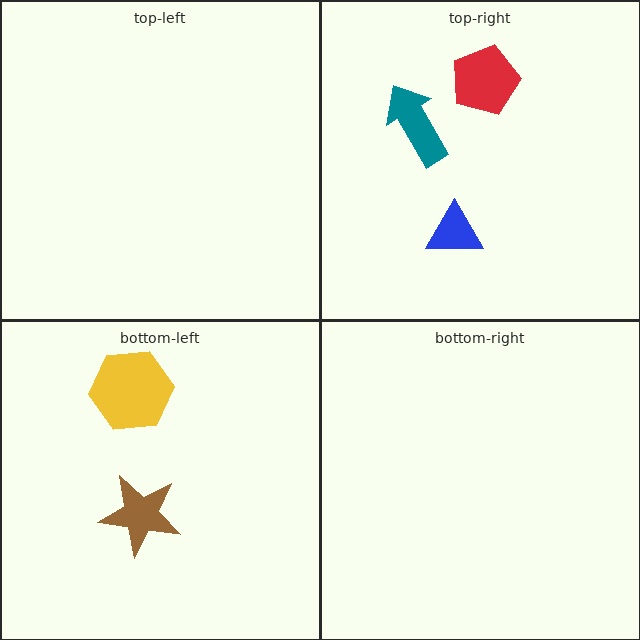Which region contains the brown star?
The bottom-left region.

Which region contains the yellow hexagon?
The bottom-left region.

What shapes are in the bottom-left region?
The yellow hexagon, the brown star.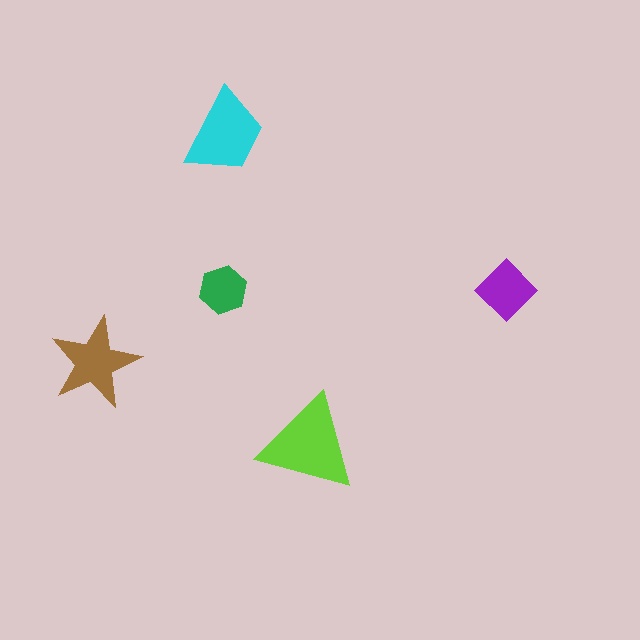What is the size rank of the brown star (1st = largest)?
3rd.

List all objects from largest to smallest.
The lime triangle, the cyan trapezoid, the brown star, the purple diamond, the green hexagon.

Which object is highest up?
The cyan trapezoid is topmost.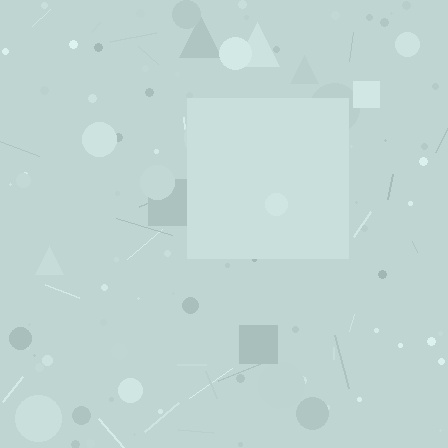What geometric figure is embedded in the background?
A square is embedded in the background.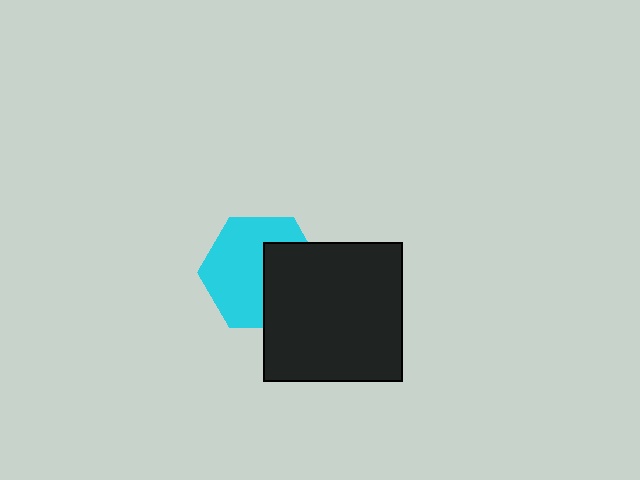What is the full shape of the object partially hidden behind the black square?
The partially hidden object is a cyan hexagon.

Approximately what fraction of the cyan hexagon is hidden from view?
Roughly 39% of the cyan hexagon is hidden behind the black square.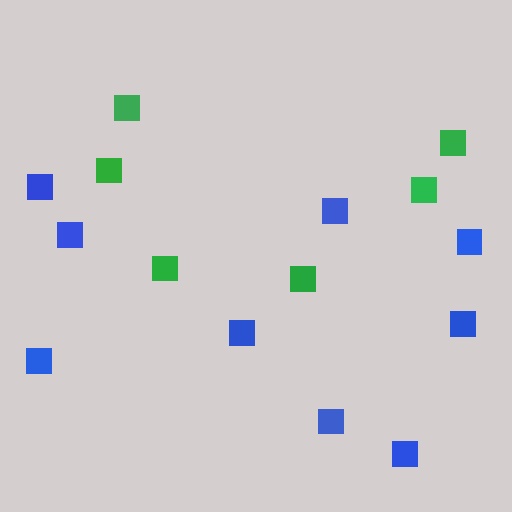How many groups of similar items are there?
There are 2 groups: one group of blue squares (9) and one group of green squares (6).